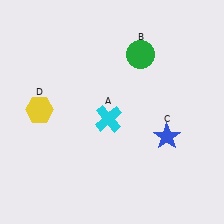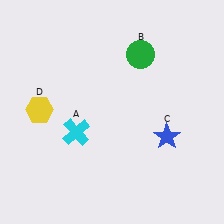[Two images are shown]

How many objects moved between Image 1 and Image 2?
1 object moved between the two images.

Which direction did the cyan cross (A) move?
The cyan cross (A) moved left.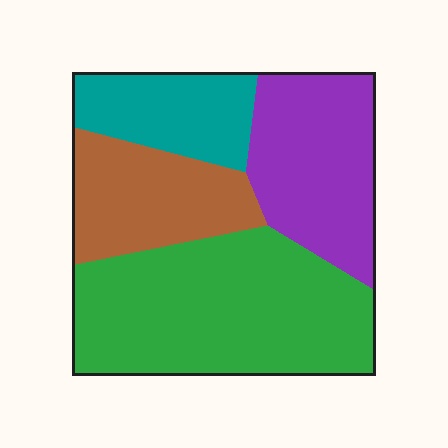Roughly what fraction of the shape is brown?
Brown takes up about one fifth (1/5) of the shape.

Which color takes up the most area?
Green, at roughly 40%.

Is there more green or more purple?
Green.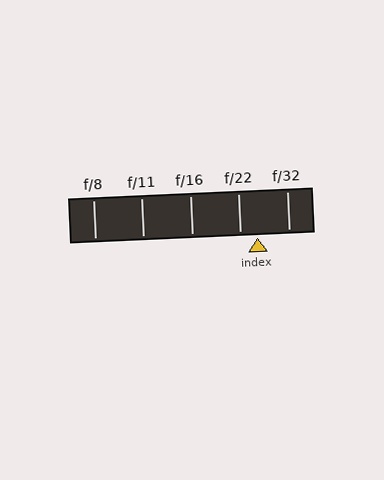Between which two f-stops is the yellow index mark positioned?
The index mark is between f/22 and f/32.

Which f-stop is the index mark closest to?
The index mark is closest to f/22.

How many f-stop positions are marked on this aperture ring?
There are 5 f-stop positions marked.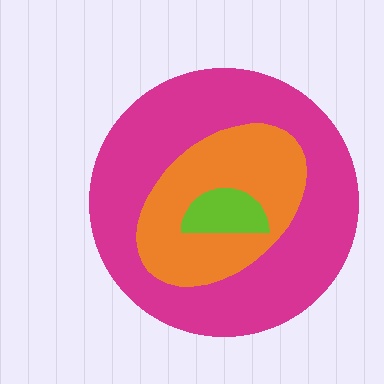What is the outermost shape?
The magenta circle.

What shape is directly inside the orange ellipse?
The lime semicircle.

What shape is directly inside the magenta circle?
The orange ellipse.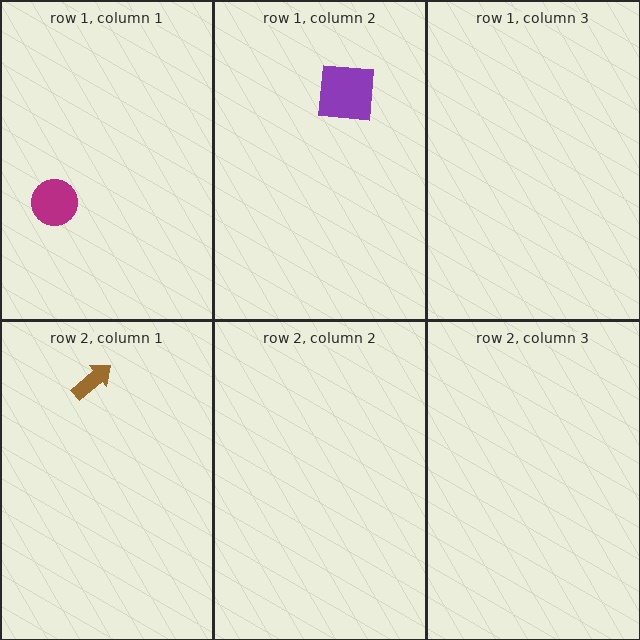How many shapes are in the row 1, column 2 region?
1.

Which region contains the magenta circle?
The row 1, column 1 region.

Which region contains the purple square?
The row 1, column 2 region.